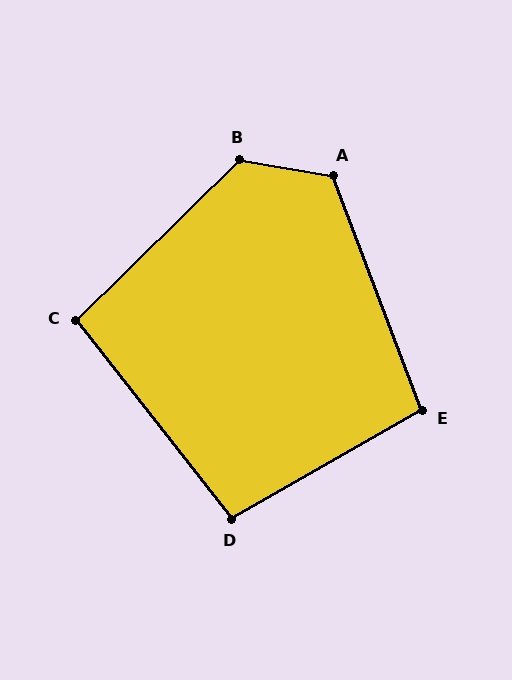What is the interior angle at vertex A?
Approximately 121 degrees (obtuse).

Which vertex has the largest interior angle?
B, at approximately 125 degrees.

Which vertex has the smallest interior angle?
C, at approximately 96 degrees.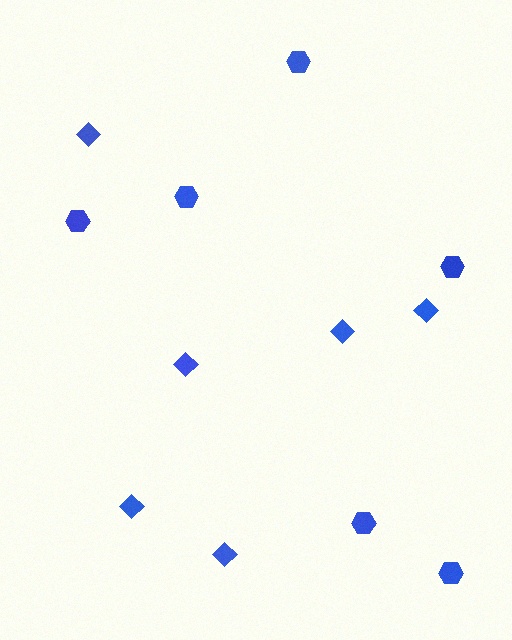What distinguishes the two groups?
There are 2 groups: one group of hexagons (6) and one group of diamonds (6).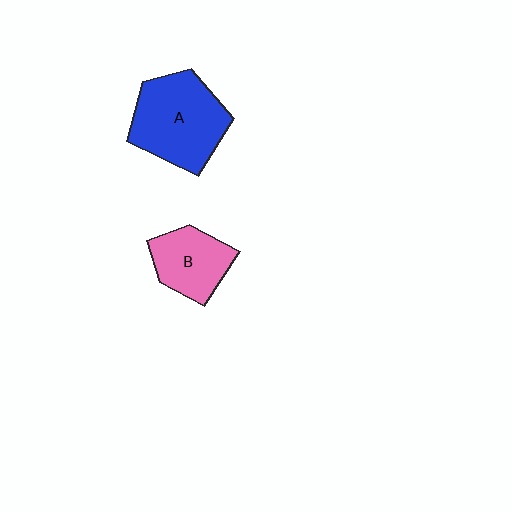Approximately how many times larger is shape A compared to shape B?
Approximately 1.6 times.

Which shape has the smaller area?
Shape B (pink).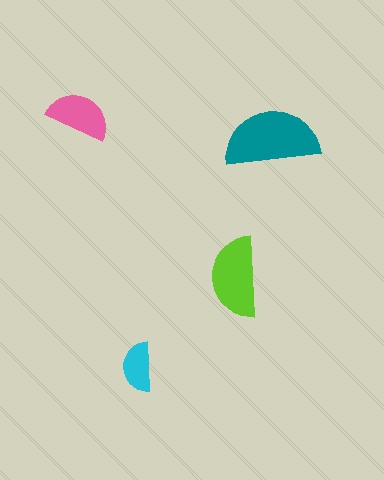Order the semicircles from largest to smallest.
the teal one, the lime one, the pink one, the cyan one.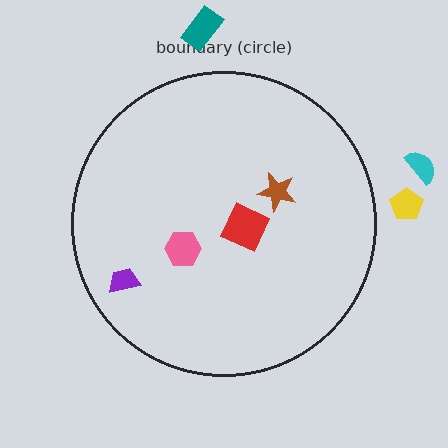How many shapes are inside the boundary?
4 inside, 3 outside.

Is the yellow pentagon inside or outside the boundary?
Outside.